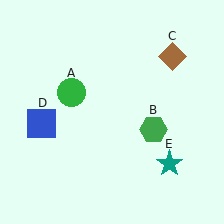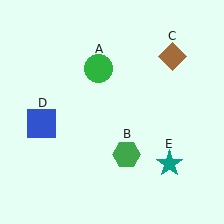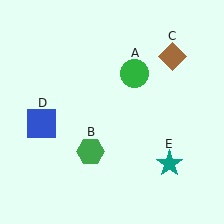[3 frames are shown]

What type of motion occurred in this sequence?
The green circle (object A), green hexagon (object B) rotated clockwise around the center of the scene.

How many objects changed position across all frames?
2 objects changed position: green circle (object A), green hexagon (object B).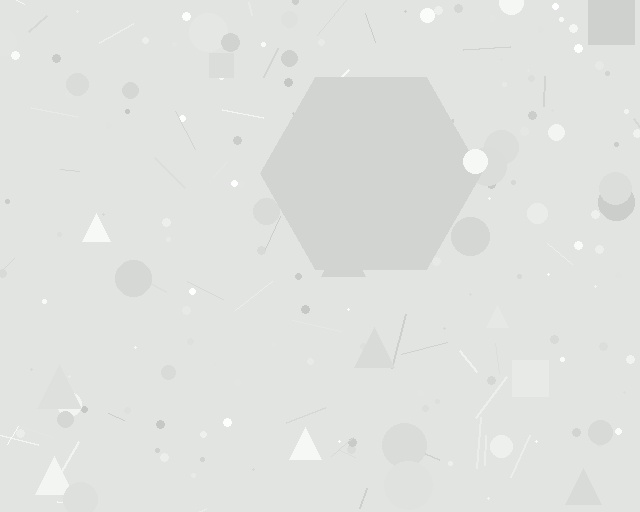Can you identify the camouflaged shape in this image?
The camouflaged shape is a hexagon.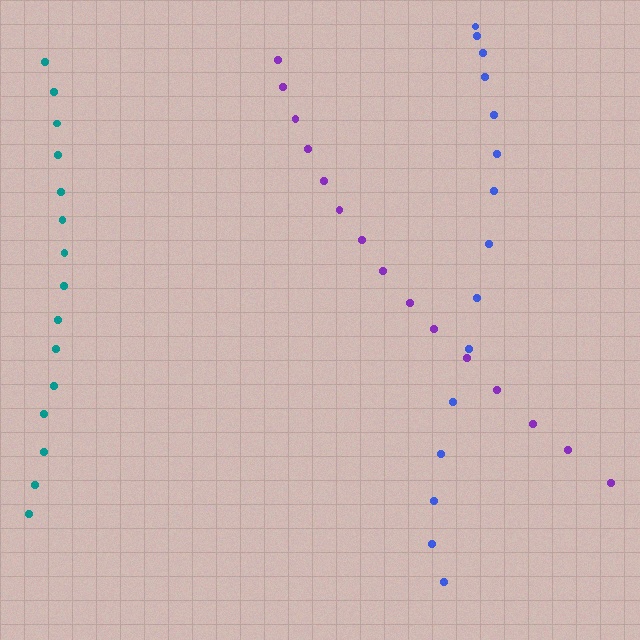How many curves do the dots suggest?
There are 3 distinct paths.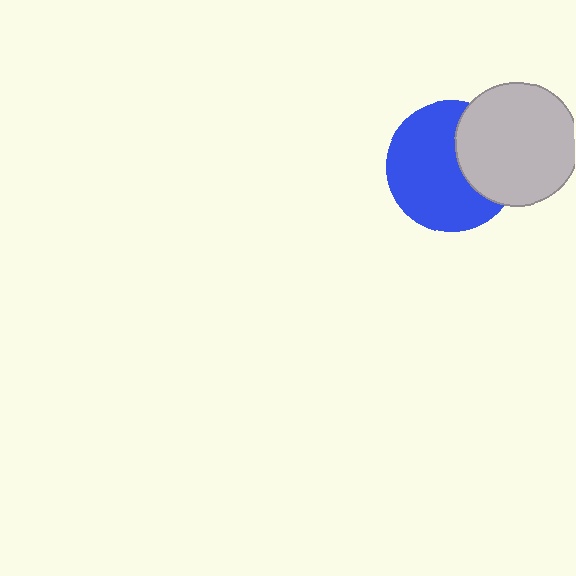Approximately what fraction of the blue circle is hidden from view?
Roughly 33% of the blue circle is hidden behind the light gray circle.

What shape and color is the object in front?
The object in front is a light gray circle.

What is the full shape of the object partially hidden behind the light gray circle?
The partially hidden object is a blue circle.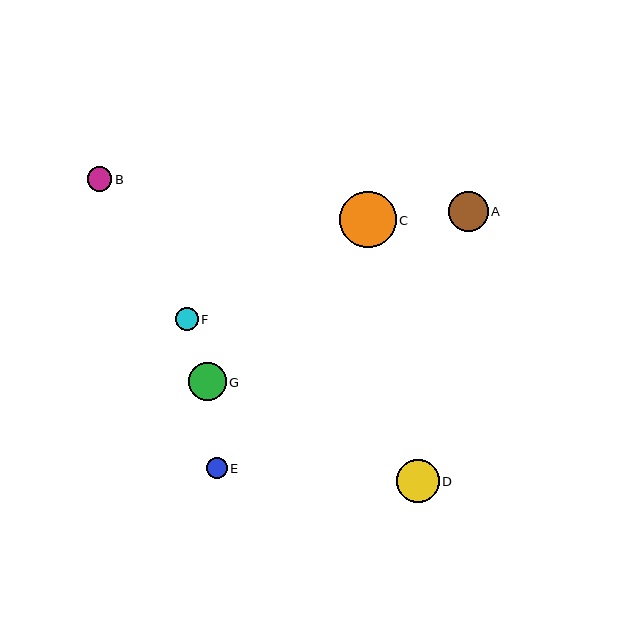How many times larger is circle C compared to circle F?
Circle C is approximately 2.5 times the size of circle F.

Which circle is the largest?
Circle C is the largest with a size of approximately 57 pixels.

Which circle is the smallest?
Circle E is the smallest with a size of approximately 21 pixels.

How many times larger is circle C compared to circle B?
Circle C is approximately 2.3 times the size of circle B.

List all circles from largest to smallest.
From largest to smallest: C, D, A, G, B, F, E.